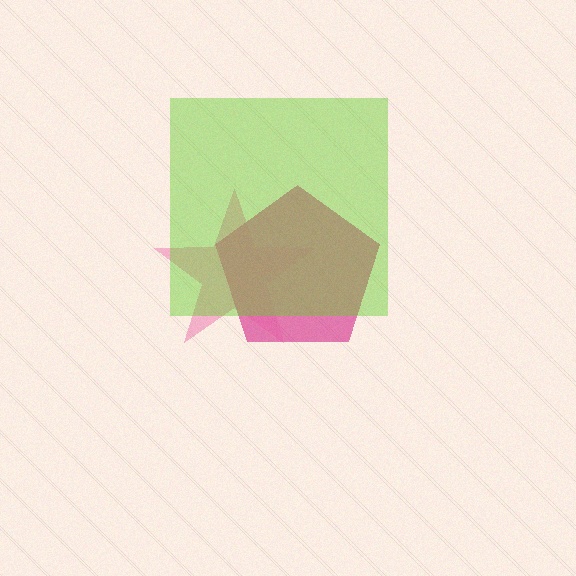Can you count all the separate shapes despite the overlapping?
Yes, there are 3 separate shapes.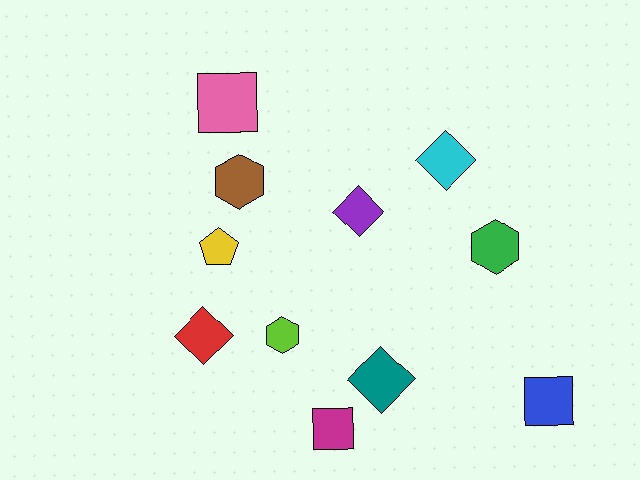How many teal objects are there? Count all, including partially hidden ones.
There is 1 teal object.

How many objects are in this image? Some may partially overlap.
There are 11 objects.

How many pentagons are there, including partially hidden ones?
There is 1 pentagon.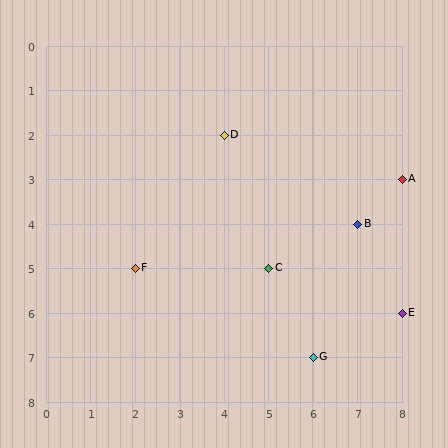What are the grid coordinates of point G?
Point G is at grid coordinates (6, 7).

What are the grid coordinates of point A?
Point A is at grid coordinates (8, 3).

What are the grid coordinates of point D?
Point D is at grid coordinates (4, 2).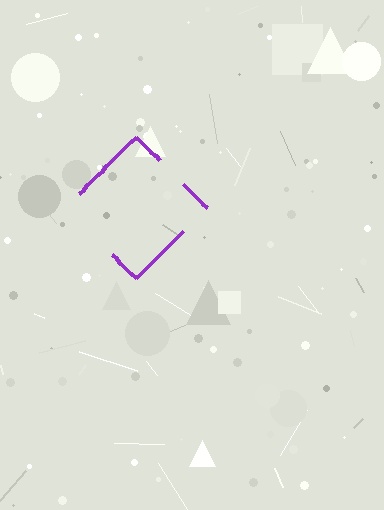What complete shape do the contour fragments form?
The contour fragments form a diamond.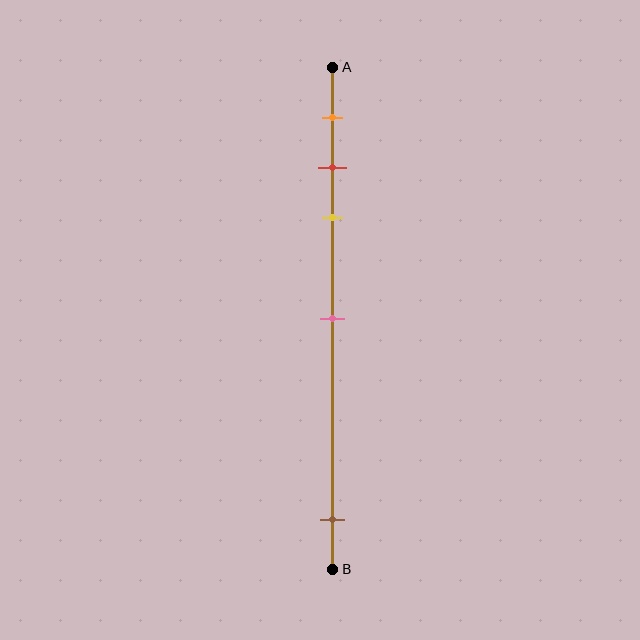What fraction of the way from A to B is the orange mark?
The orange mark is approximately 10% (0.1) of the way from A to B.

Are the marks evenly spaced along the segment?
No, the marks are not evenly spaced.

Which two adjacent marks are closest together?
The red and yellow marks are the closest adjacent pair.